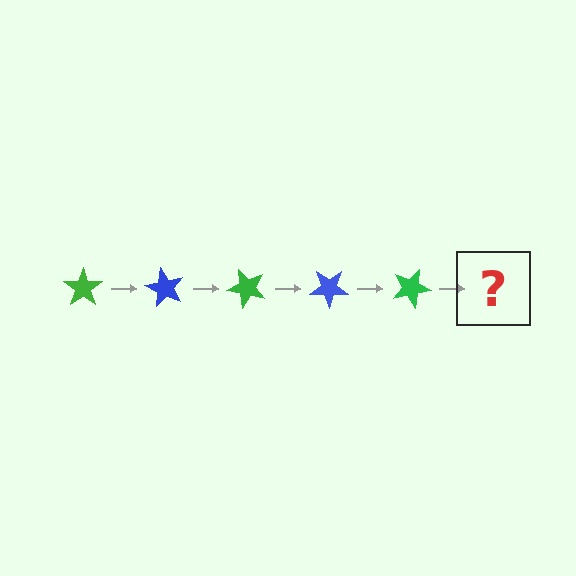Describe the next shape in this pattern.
It should be a blue star, rotated 300 degrees from the start.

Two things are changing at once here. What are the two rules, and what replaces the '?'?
The two rules are that it rotates 60 degrees each step and the color cycles through green and blue. The '?' should be a blue star, rotated 300 degrees from the start.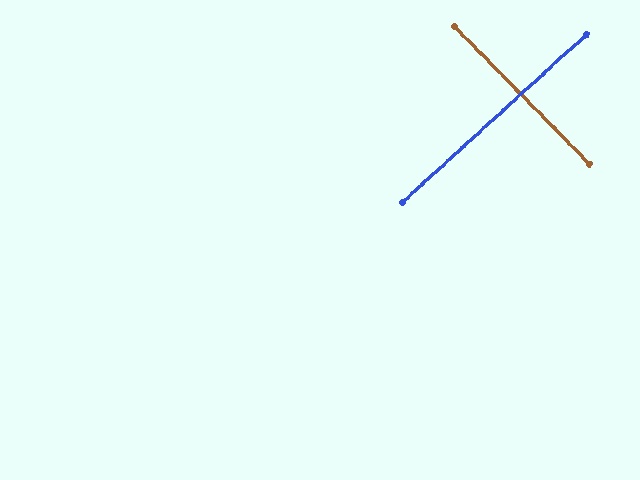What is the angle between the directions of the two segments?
Approximately 88 degrees.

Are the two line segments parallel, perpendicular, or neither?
Perpendicular — they meet at approximately 88°.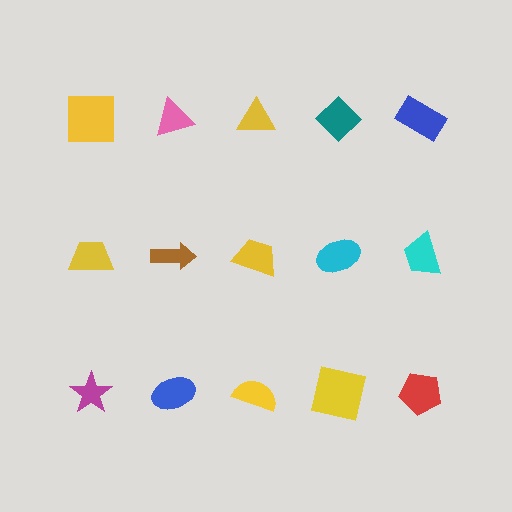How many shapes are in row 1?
5 shapes.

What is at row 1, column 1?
A yellow square.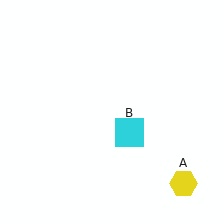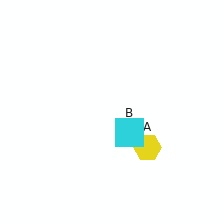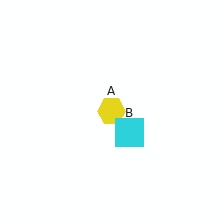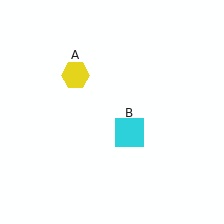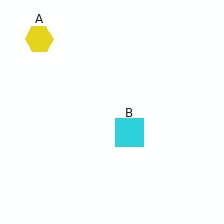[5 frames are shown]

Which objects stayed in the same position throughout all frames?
Cyan square (object B) remained stationary.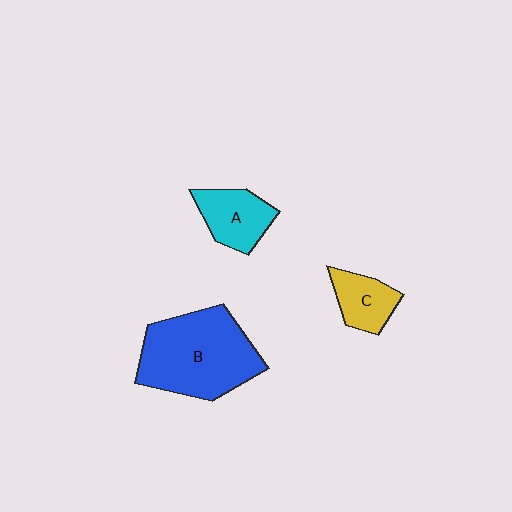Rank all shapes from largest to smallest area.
From largest to smallest: B (blue), A (cyan), C (yellow).